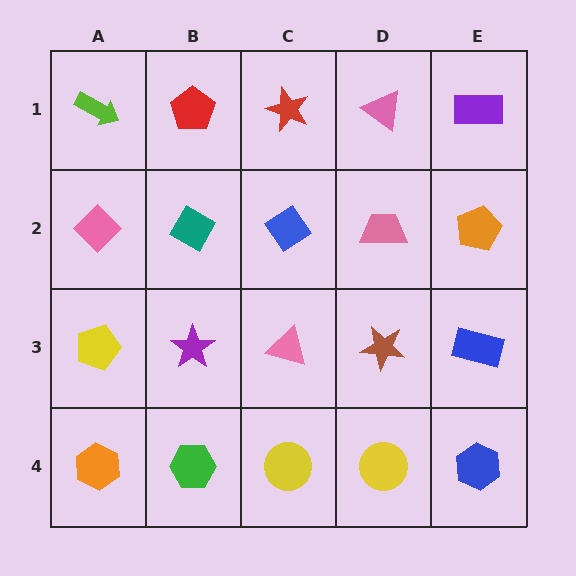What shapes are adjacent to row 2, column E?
A purple rectangle (row 1, column E), a blue rectangle (row 3, column E), a pink trapezoid (row 2, column D).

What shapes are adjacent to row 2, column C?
A red star (row 1, column C), a pink triangle (row 3, column C), a teal diamond (row 2, column B), a pink trapezoid (row 2, column D).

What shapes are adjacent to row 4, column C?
A pink triangle (row 3, column C), a green hexagon (row 4, column B), a yellow circle (row 4, column D).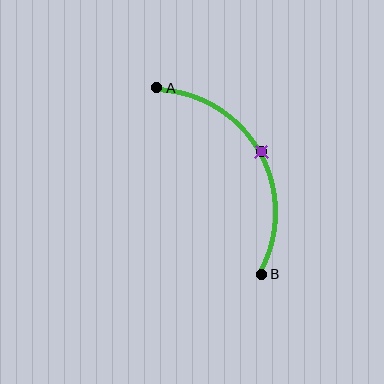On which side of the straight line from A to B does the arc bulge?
The arc bulges to the right of the straight line connecting A and B.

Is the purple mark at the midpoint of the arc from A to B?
Yes. The purple mark lies on the arc at equal arc-length from both A and B — it is the arc midpoint.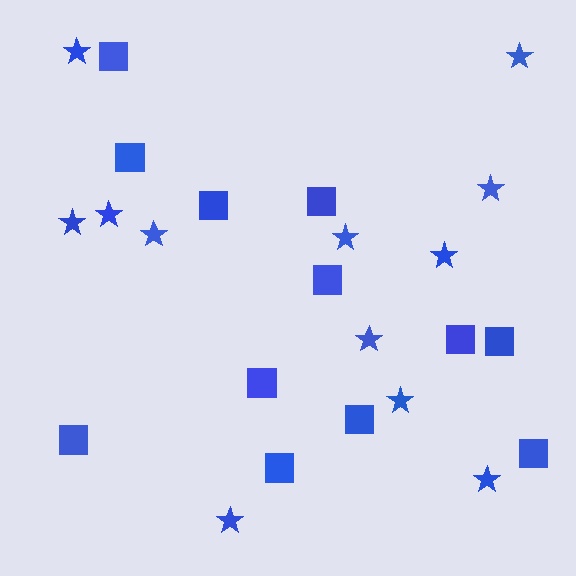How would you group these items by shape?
There are 2 groups: one group of squares (12) and one group of stars (12).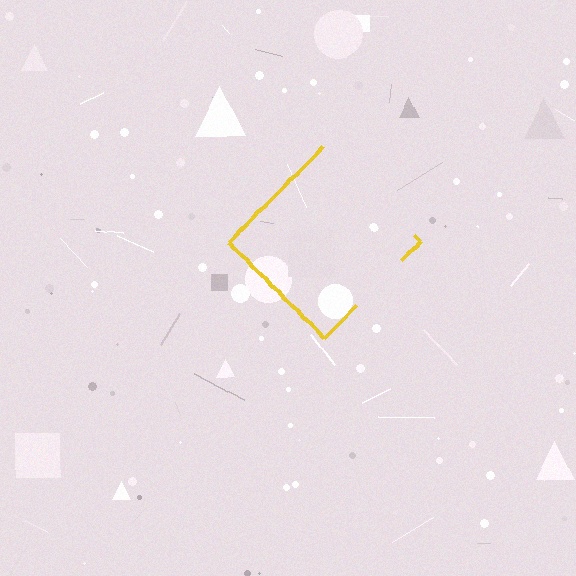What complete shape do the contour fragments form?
The contour fragments form a diamond.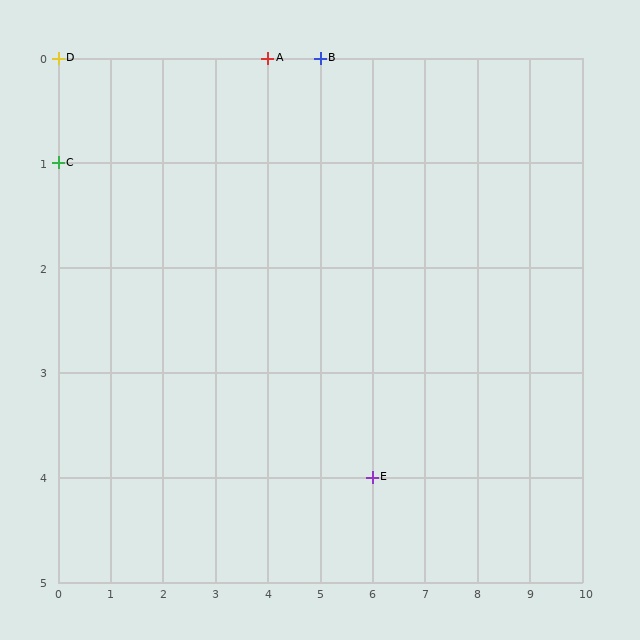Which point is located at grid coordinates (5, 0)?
Point B is at (5, 0).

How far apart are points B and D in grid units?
Points B and D are 5 columns apart.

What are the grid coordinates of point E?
Point E is at grid coordinates (6, 4).